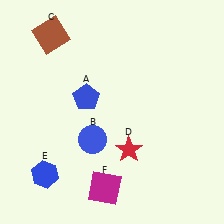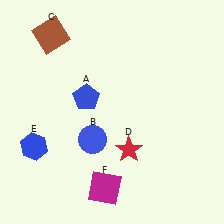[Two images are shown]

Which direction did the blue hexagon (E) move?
The blue hexagon (E) moved up.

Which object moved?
The blue hexagon (E) moved up.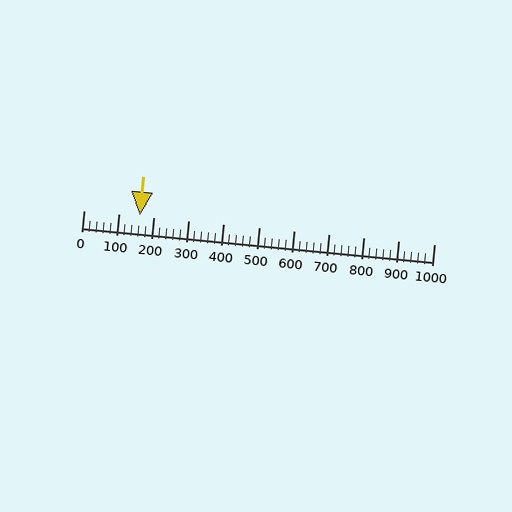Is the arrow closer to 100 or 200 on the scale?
The arrow is closer to 200.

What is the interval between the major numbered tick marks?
The major tick marks are spaced 100 units apart.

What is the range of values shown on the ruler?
The ruler shows values from 0 to 1000.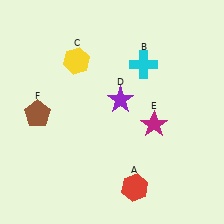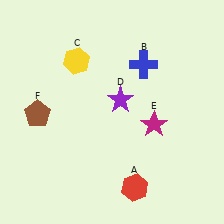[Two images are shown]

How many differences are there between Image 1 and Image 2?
There is 1 difference between the two images.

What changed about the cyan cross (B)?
In Image 1, B is cyan. In Image 2, it changed to blue.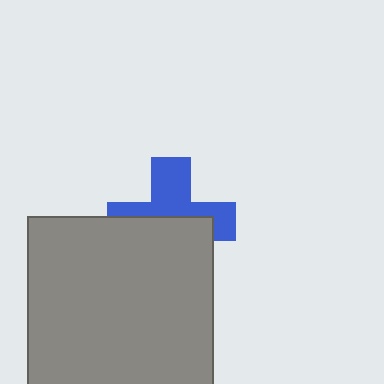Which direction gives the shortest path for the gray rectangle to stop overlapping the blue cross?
Moving down gives the shortest separation.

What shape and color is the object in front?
The object in front is a gray rectangle.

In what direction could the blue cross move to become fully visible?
The blue cross could move up. That would shift it out from behind the gray rectangle entirely.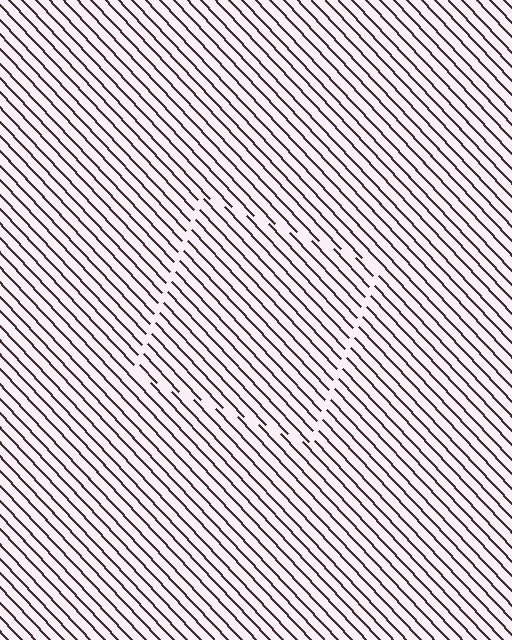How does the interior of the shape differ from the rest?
The interior of the shape contains the same grating, shifted by half a period — the contour is defined by the phase discontinuity where line-ends from the inner and outer gratings abut.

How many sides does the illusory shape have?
4 sides — the line-ends trace a square.